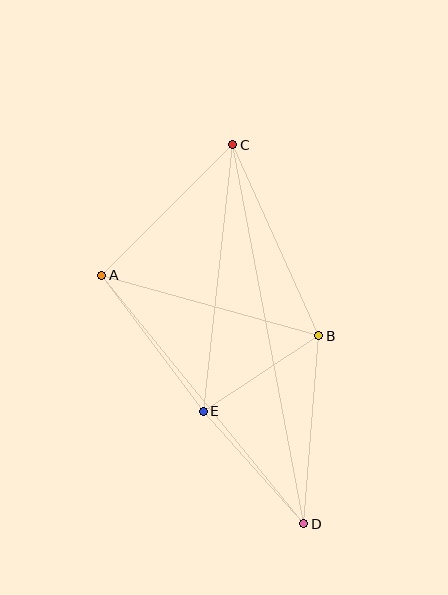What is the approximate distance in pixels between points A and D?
The distance between A and D is approximately 320 pixels.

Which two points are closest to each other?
Points B and E are closest to each other.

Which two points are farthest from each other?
Points C and D are farthest from each other.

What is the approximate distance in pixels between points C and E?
The distance between C and E is approximately 268 pixels.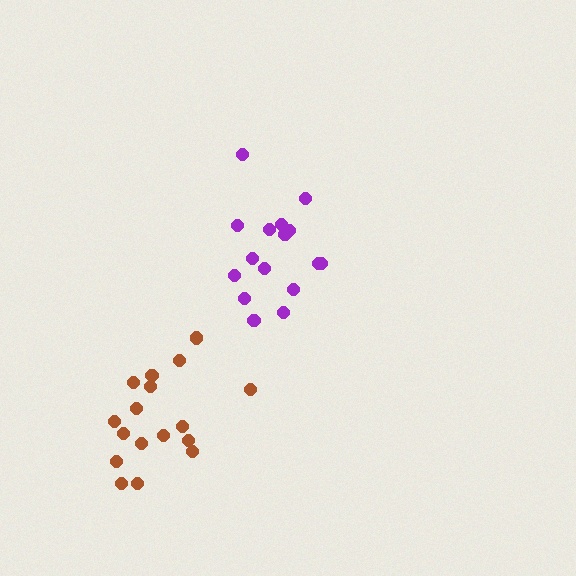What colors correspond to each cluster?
The clusters are colored: brown, purple.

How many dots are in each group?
Group 1: 17 dots, Group 2: 16 dots (33 total).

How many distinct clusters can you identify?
There are 2 distinct clusters.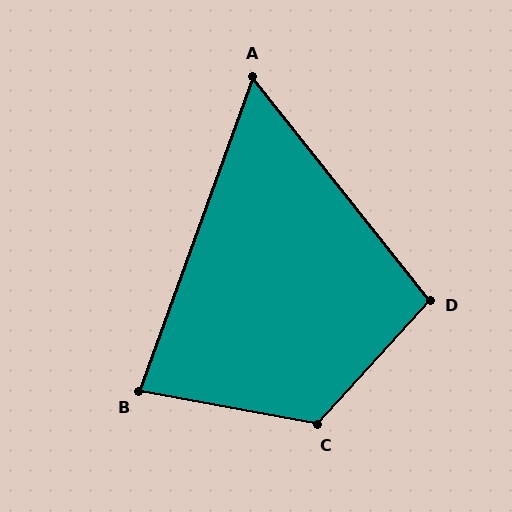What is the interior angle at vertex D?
Approximately 99 degrees (obtuse).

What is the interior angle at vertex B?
Approximately 81 degrees (acute).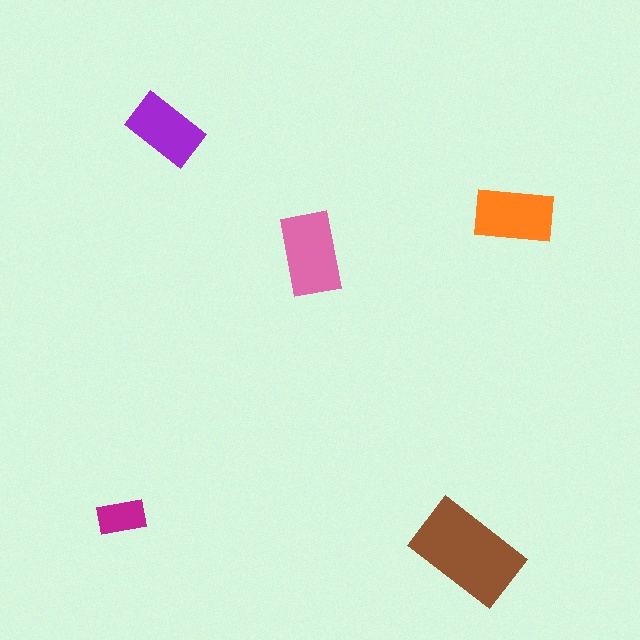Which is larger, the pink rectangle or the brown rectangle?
The brown one.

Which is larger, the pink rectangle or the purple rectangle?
The pink one.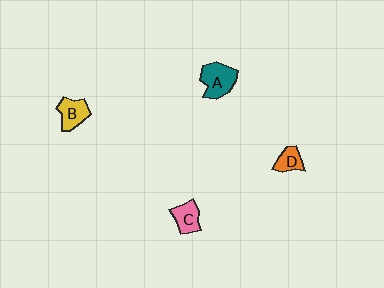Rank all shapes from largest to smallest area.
From largest to smallest: A (teal), B (yellow), C (pink), D (orange).